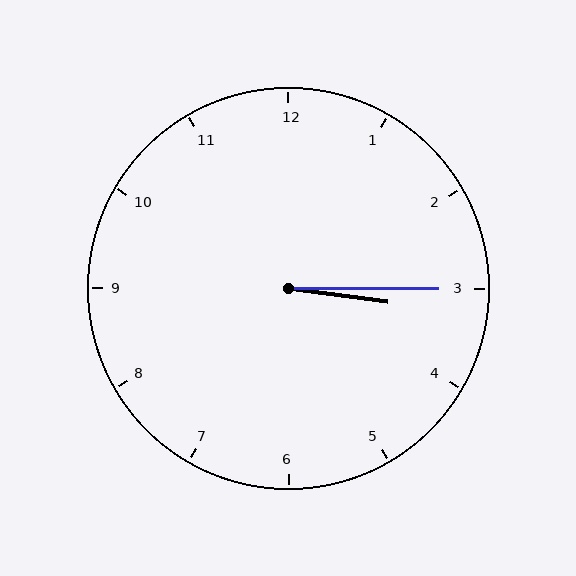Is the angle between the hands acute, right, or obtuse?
It is acute.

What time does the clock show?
3:15.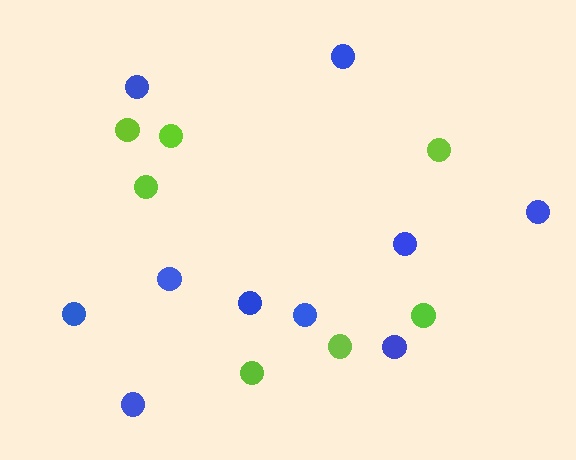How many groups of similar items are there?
There are 2 groups: one group of lime circles (7) and one group of blue circles (10).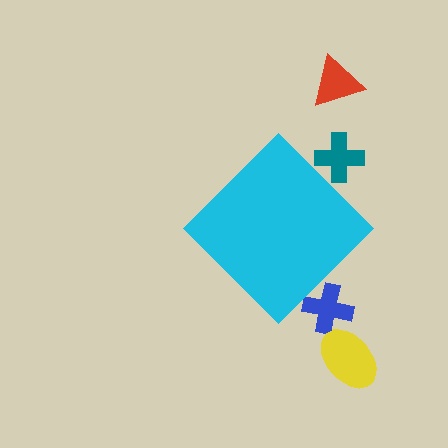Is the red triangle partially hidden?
No, the red triangle is fully visible.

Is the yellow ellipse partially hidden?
No, the yellow ellipse is fully visible.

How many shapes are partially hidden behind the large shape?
2 shapes are partially hidden.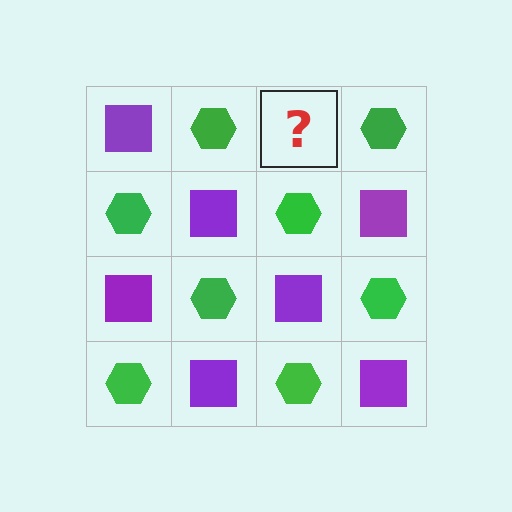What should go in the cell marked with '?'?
The missing cell should contain a purple square.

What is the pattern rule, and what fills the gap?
The rule is that it alternates purple square and green hexagon in a checkerboard pattern. The gap should be filled with a purple square.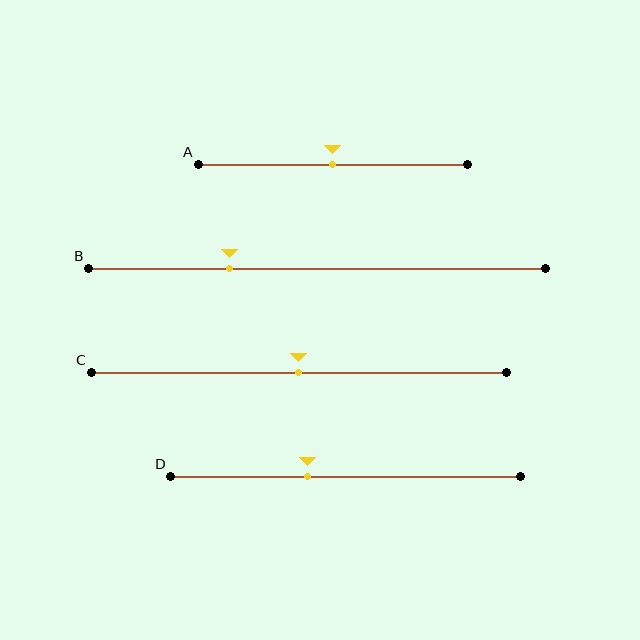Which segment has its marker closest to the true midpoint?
Segment A has its marker closest to the true midpoint.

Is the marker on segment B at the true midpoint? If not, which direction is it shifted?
No, the marker on segment B is shifted to the left by about 19% of the segment length.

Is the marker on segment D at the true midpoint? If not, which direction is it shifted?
No, the marker on segment D is shifted to the left by about 11% of the segment length.